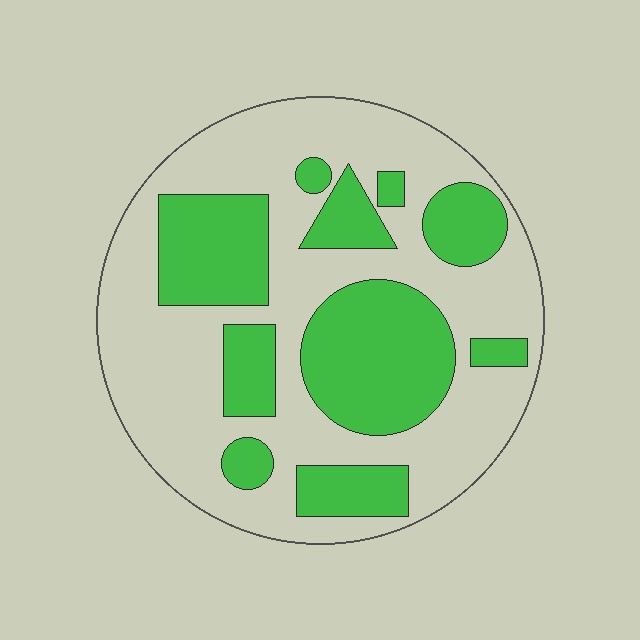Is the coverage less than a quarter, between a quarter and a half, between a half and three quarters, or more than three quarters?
Between a quarter and a half.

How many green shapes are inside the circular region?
10.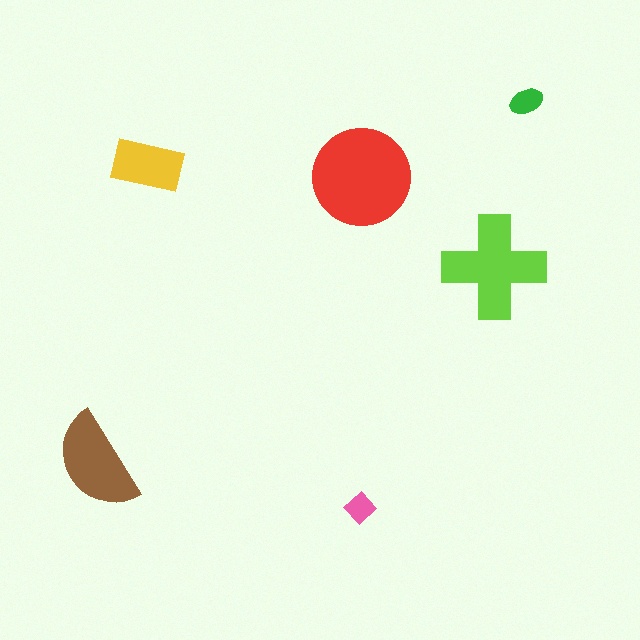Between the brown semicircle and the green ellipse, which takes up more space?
The brown semicircle.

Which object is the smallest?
The pink diamond.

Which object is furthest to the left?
The brown semicircle is leftmost.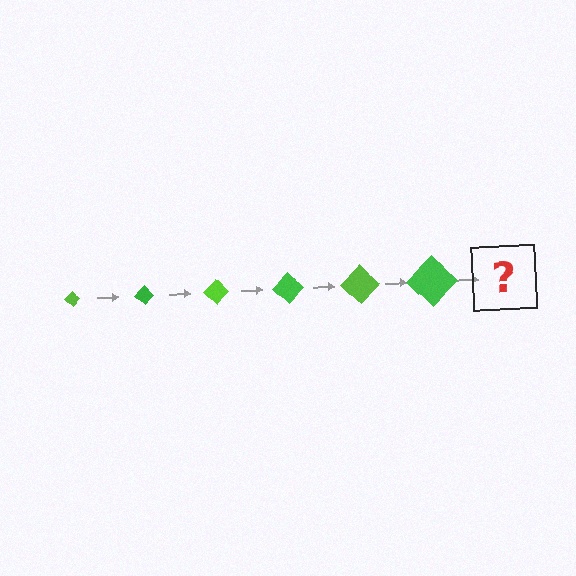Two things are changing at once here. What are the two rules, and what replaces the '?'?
The two rules are that the diamond grows larger each step and the color cycles through lime and green. The '?' should be a lime diamond, larger than the previous one.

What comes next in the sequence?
The next element should be a lime diamond, larger than the previous one.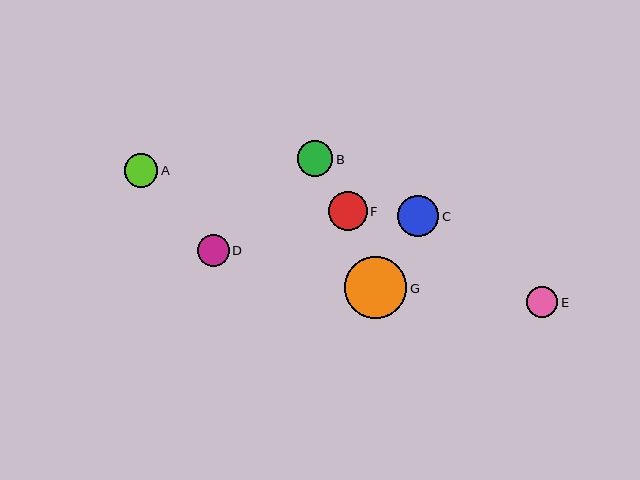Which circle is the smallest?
Circle E is the smallest with a size of approximately 31 pixels.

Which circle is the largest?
Circle G is the largest with a size of approximately 62 pixels.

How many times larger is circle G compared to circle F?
Circle G is approximately 1.6 times the size of circle F.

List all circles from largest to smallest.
From largest to smallest: G, C, F, B, A, D, E.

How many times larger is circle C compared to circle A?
Circle C is approximately 1.2 times the size of circle A.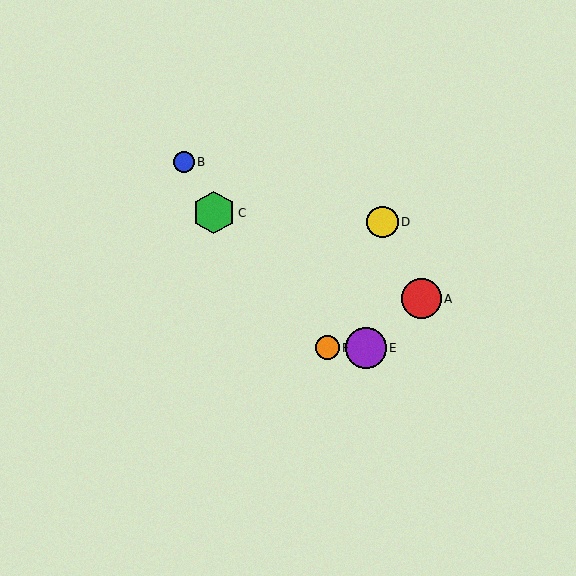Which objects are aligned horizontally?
Objects E, F are aligned horizontally.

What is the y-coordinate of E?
Object E is at y≈348.